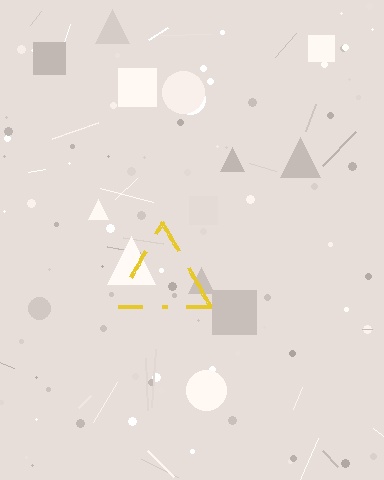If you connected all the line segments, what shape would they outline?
They would outline a triangle.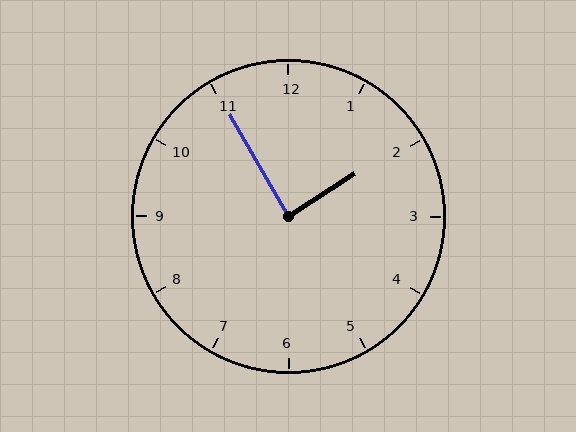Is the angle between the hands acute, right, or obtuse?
It is right.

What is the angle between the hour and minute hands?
Approximately 88 degrees.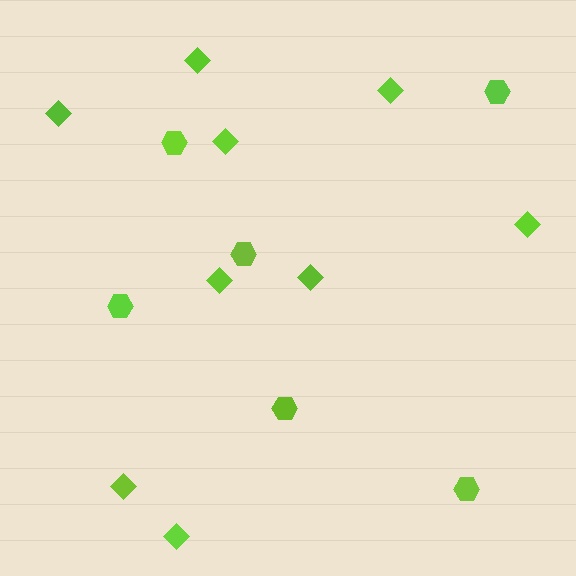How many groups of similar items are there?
There are 2 groups: one group of diamonds (9) and one group of hexagons (6).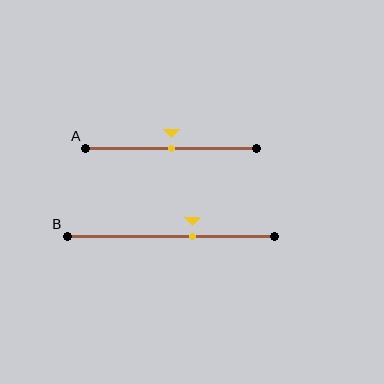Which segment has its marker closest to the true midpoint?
Segment A has its marker closest to the true midpoint.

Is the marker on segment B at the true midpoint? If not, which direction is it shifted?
No, the marker on segment B is shifted to the right by about 10% of the segment length.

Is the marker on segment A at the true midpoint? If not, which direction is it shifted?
Yes, the marker on segment A is at the true midpoint.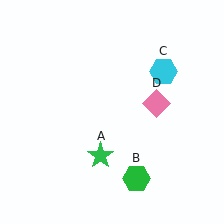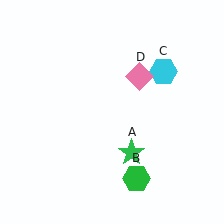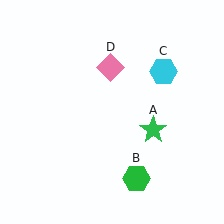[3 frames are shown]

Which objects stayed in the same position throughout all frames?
Green hexagon (object B) and cyan hexagon (object C) remained stationary.